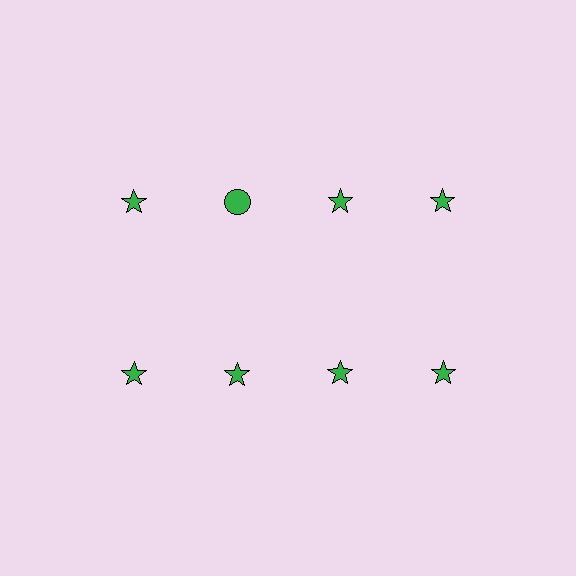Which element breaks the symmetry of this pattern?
The green circle in the top row, second from left column breaks the symmetry. All other shapes are green stars.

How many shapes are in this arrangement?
There are 8 shapes arranged in a grid pattern.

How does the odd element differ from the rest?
It has a different shape: circle instead of star.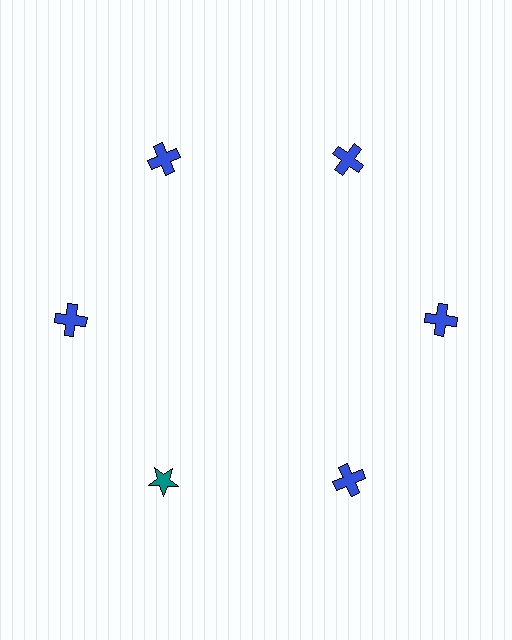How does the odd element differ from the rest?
It differs in both color (teal instead of blue) and shape (star instead of cross).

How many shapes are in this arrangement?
There are 6 shapes arranged in a ring pattern.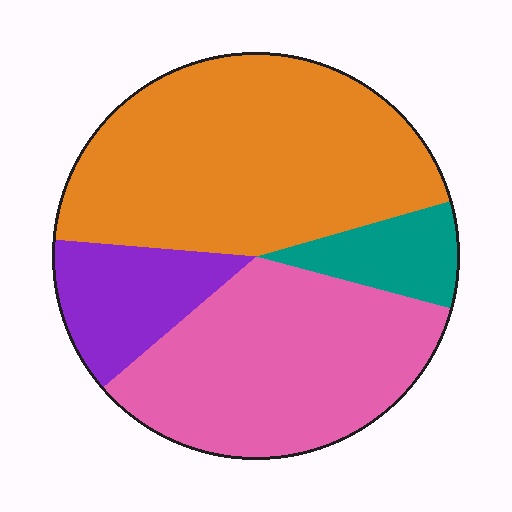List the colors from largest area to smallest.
From largest to smallest: orange, pink, purple, teal.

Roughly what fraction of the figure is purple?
Purple takes up about one eighth (1/8) of the figure.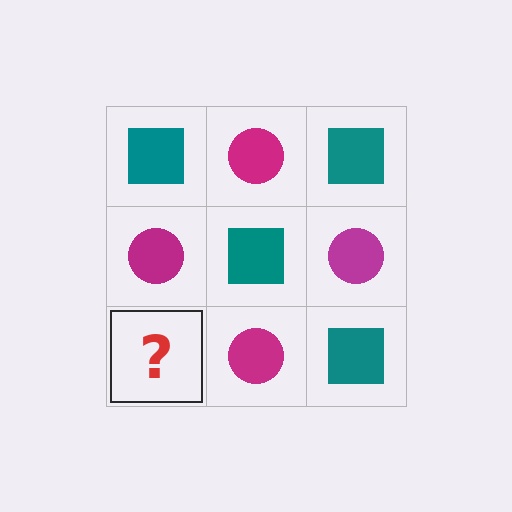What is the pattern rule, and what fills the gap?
The rule is that it alternates teal square and magenta circle in a checkerboard pattern. The gap should be filled with a teal square.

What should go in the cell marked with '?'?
The missing cell should contain a teal square.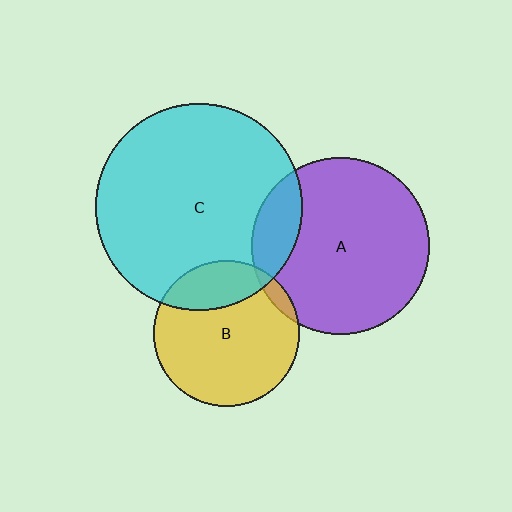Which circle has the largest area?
Circle C (cyan).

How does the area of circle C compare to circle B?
Approximately 2.0 times.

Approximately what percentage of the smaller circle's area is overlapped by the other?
Approximately 5%.